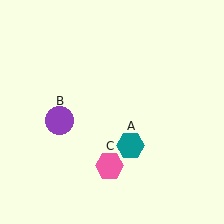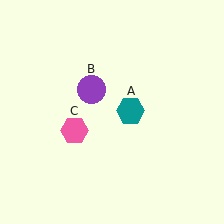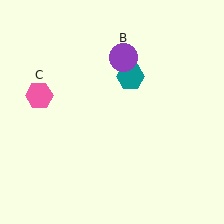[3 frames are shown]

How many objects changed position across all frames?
3 objects changed position: teal hexagon (object A), purple circle (object B), pink hexagon (object C).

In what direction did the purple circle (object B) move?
The purple circle (object B) moved up and to the right.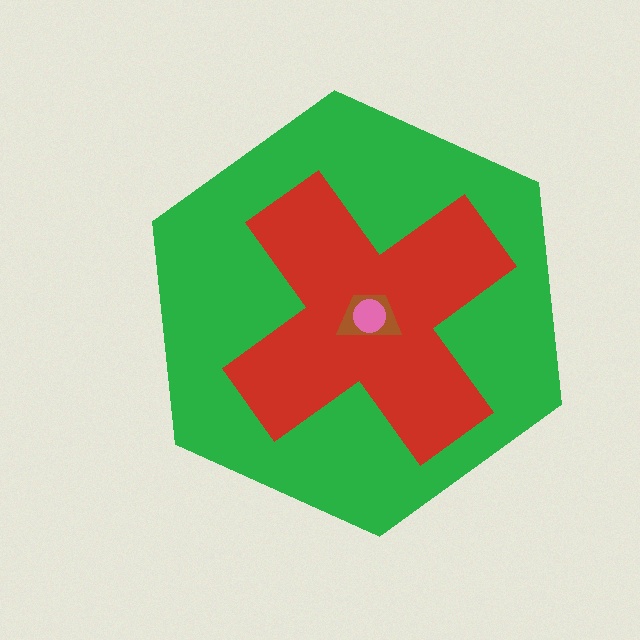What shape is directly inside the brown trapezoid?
The pink circle.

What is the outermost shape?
The green hexagon.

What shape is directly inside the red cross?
The brown trapezoid.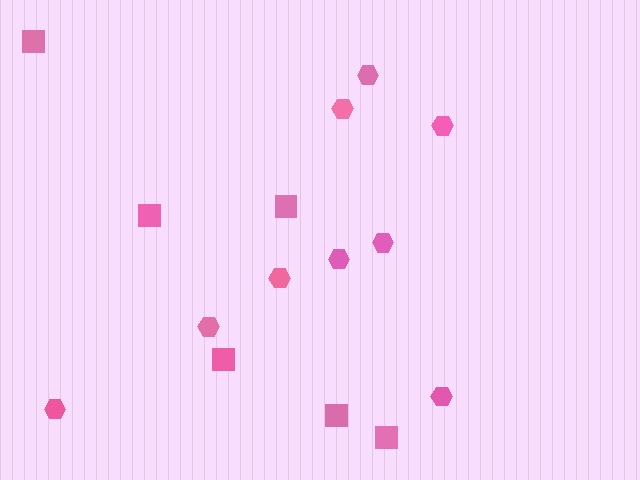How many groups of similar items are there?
There are 2 groups: one group of squares (6) and one group of hexagons (9).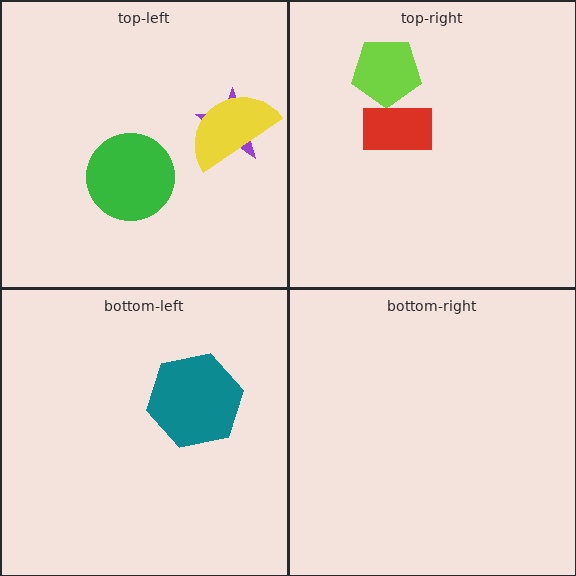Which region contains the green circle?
The top-left region.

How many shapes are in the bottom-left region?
1.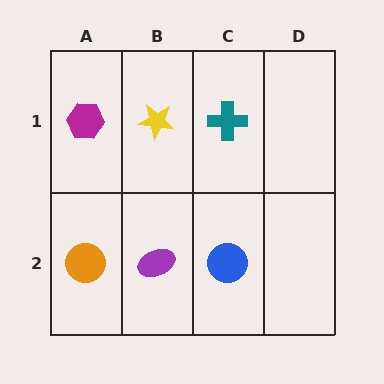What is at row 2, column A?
An orange circle.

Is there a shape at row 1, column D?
No, that cell is empty.